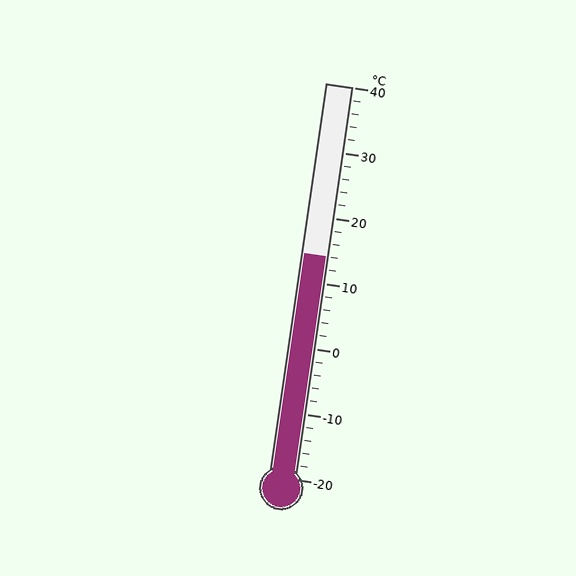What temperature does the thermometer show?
The thermometer shows approximately 14°C.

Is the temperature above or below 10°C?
The temperature is above 10°C.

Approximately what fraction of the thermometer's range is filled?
The thermometer is filled to approximately 55% of its range.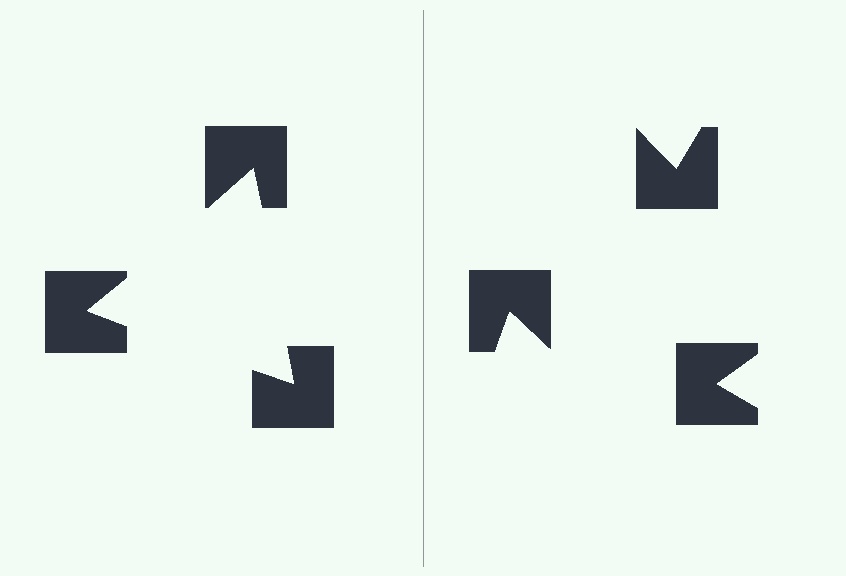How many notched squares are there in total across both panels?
6 — 3 on each side.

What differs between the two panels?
The notched squares are positioned identically on both sides; only the wedge orientations differ. On the left they align to a triangle; on the right they are misaligned.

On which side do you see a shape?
An illusory triangle appears on the left side. On the right side the wedge cuts are rotated, so no coherent shape forms.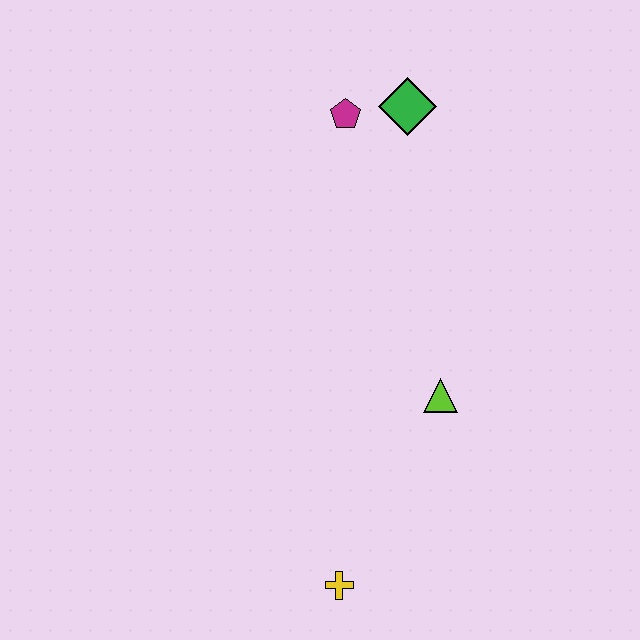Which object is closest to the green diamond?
The magenta pentagon is closest to the green diamond.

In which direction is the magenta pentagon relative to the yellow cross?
The magenta pentagon is above the yellow cross.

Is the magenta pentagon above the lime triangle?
Yes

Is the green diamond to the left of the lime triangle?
Yes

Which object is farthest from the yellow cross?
The green diamond is farthest from the yellow cross.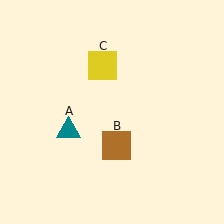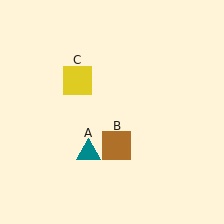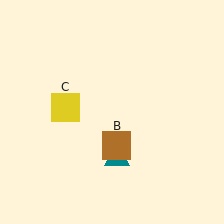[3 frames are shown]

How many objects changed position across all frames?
2 objects changed position: teal triangle (object A), yellow square (object C).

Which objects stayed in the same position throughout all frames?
Brown square (object B) remained stationary.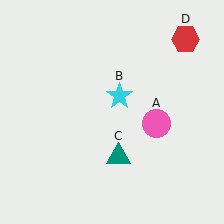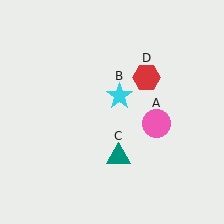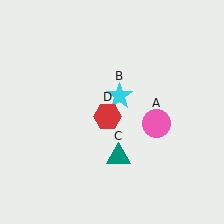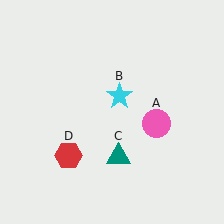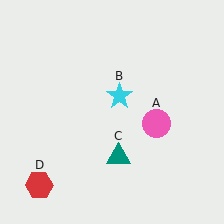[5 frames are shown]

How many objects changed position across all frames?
1 object changed position: red hexagon (object D).